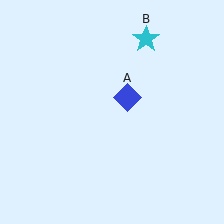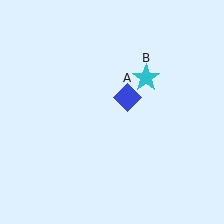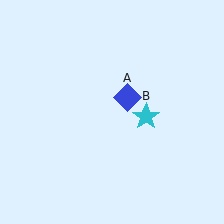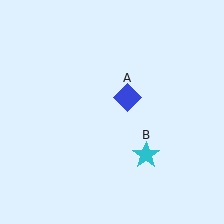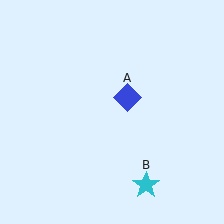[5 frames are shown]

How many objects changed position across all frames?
1 object changed position: cyan star (object B).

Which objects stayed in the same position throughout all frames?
Blue diamond (object A) remained stationary.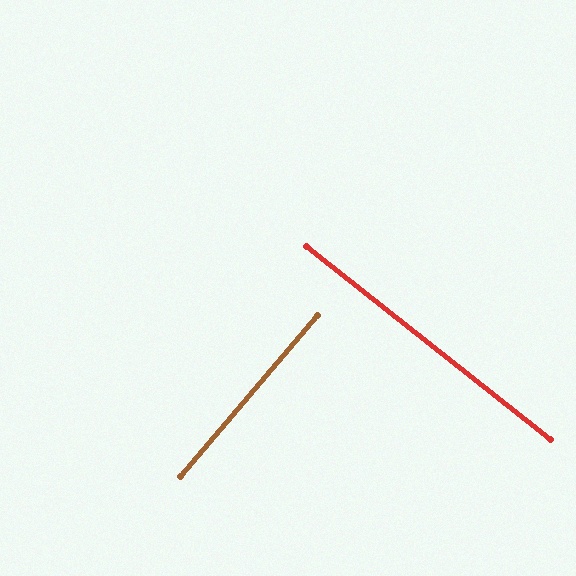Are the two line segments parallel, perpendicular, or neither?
Perpendicular — they meet at approximately 88°.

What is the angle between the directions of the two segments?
Approximately 88 degrees.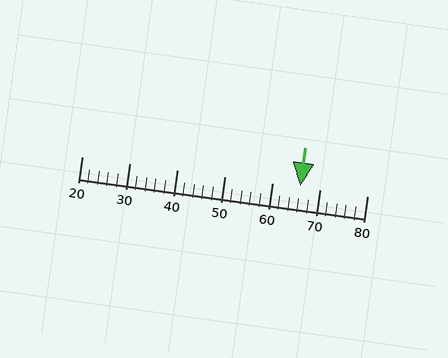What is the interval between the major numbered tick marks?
The major tick marks are spaced 10 units apart.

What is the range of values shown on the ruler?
The ruler shows values from 20 to 80.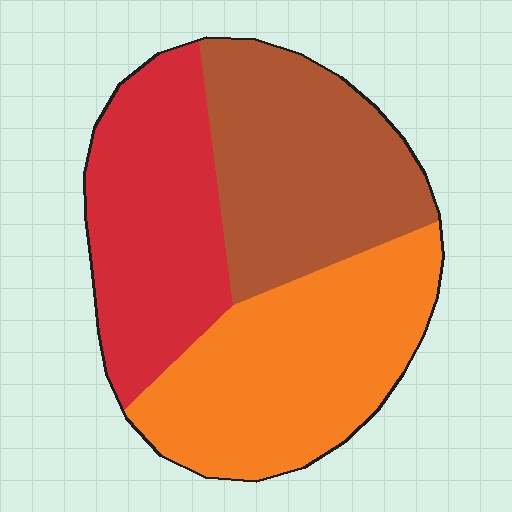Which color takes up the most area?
Orange, at roughly 35%.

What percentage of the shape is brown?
Brown takes up about one third (1/3) of the shape.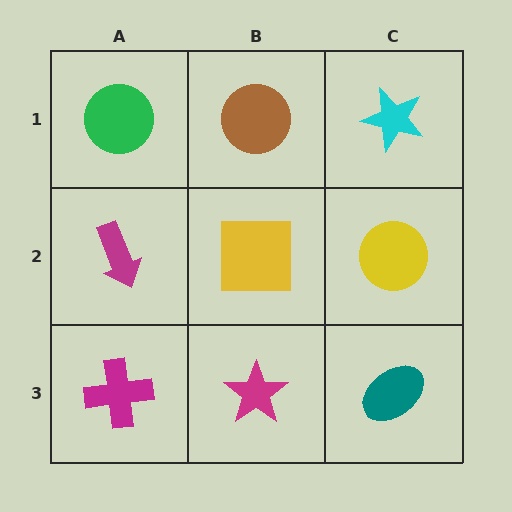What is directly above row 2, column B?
A brown circle.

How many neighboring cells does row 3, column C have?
2.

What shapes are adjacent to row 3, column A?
A magenta arrow (row 2, column A), a magenta star (row 3, column B).